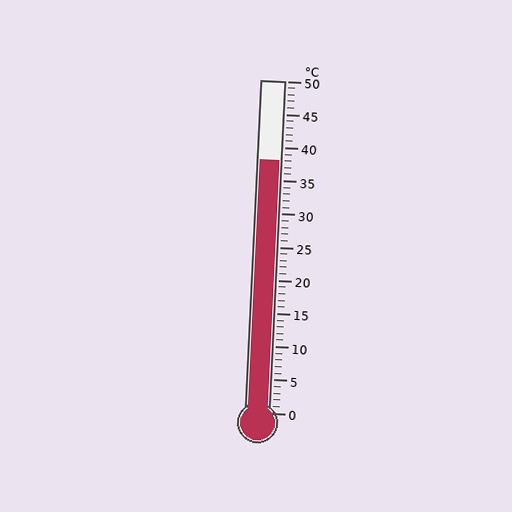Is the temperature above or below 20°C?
The temperature is above 20°C.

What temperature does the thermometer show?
The thermometer shows approximately 38°C.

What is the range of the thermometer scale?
The thermometer scale ranges from 0°C to 50°C.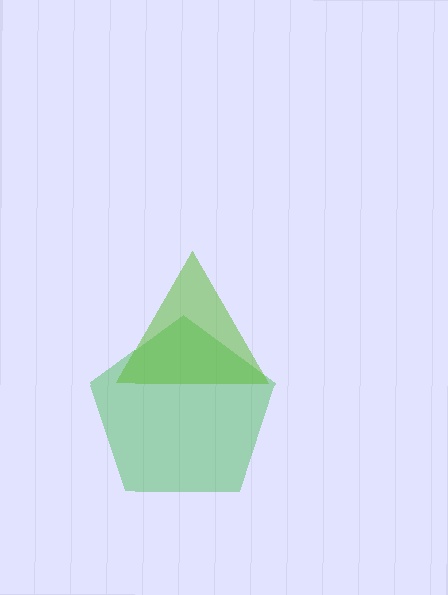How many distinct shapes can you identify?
There are 2 distinct shapes: a green pentagon, a lime triangle.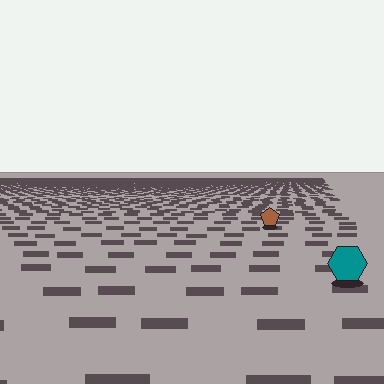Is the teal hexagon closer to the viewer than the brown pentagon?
Yes. The teal hexagon is closer — you can tell from the texture gradient: the ground texture is coarser near it.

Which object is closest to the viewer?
The teal hexagon is closest. The texture marks near it are larger and more spread out.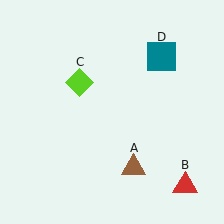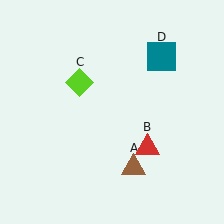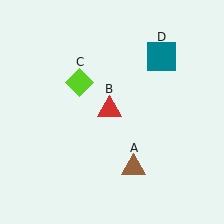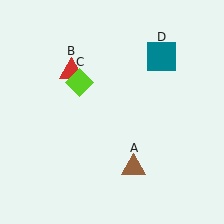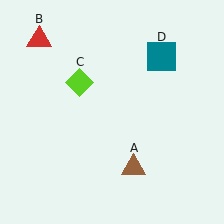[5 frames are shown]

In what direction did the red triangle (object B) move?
The red triangle (object B) moved up and to the left.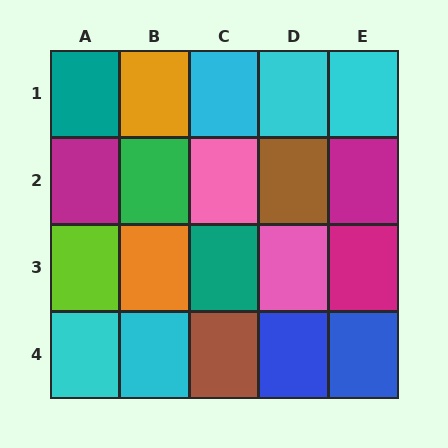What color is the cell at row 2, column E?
Magenta.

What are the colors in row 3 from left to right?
Lime, orange, teal, pink, magenta.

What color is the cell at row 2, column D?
Brown.